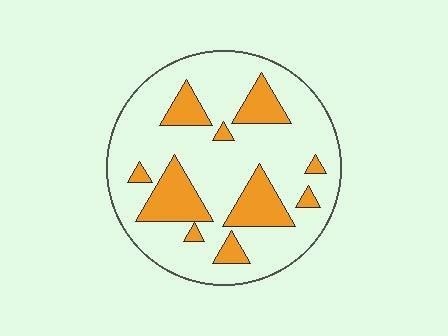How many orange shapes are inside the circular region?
10.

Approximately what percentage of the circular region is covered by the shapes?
Approximately 25%.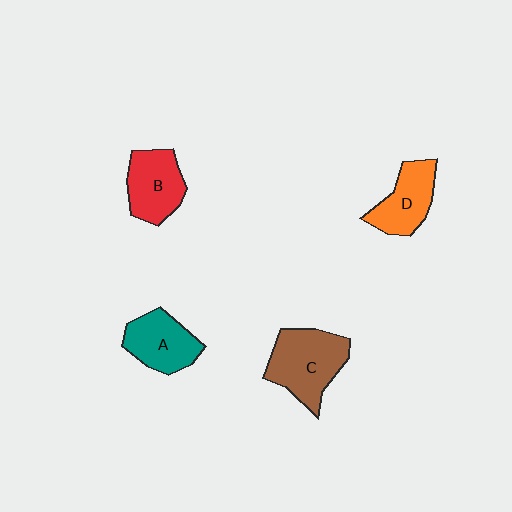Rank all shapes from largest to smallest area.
From largest to smallest: C (brown), B (red), A (teal), D (orange).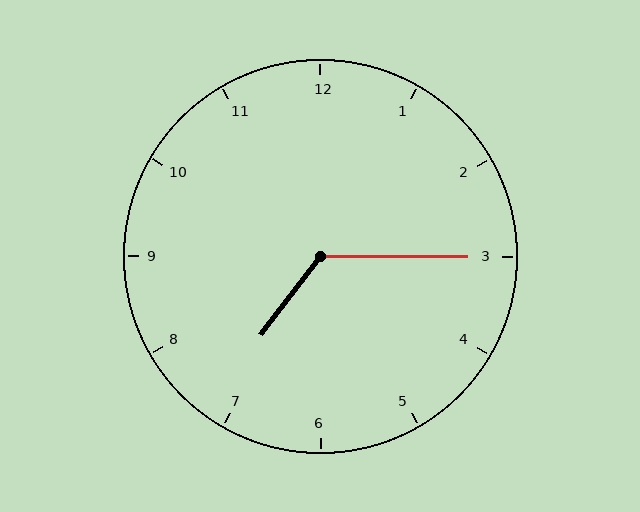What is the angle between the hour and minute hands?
Approximately 128 degrees.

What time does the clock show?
7:15.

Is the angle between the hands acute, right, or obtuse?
It is obtuse.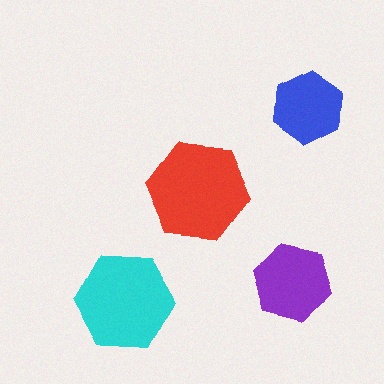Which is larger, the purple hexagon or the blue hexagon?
The purple one.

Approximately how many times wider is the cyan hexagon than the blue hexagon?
About 1.5 times wider.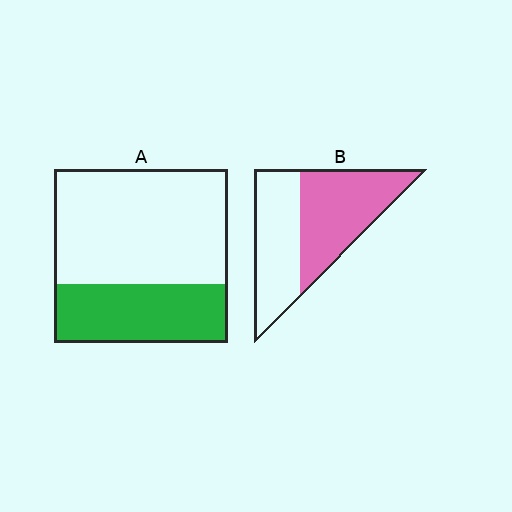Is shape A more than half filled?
No.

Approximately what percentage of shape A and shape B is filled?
A is approximately 35% and B is approximately 55%.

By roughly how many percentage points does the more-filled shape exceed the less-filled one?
By roughly 20 percentage points (B over A).